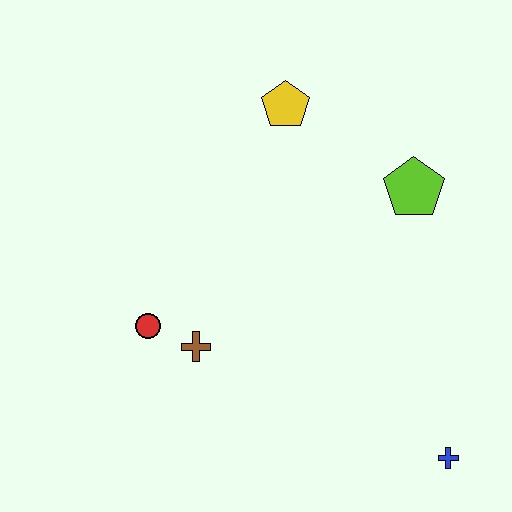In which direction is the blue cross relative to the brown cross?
The blue cross is to the right of the brown cross.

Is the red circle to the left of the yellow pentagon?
Yes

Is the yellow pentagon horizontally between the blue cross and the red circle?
Yes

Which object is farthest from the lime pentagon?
The red circle is farthest from the lime pentagon.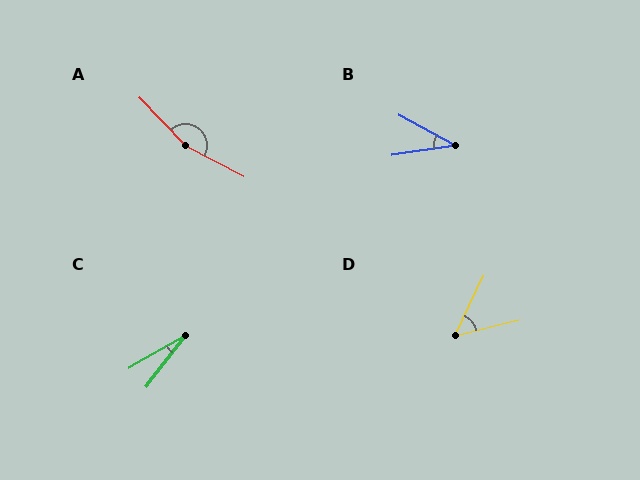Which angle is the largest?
A, at approximately 161 degrees.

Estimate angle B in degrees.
Approximately 37 degrees.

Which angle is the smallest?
C, at approximately 22 degrees.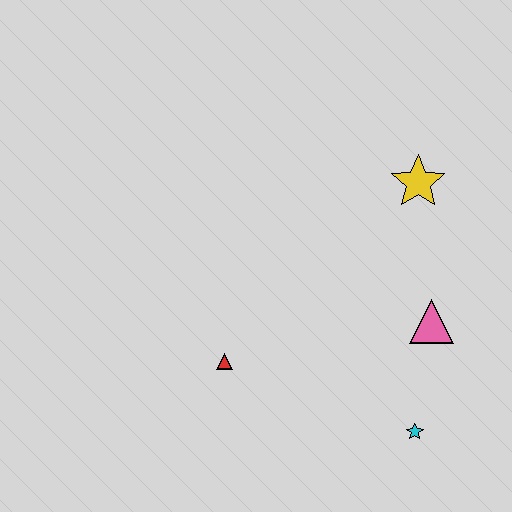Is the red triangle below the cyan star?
No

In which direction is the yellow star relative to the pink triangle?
The yellow star is above the pink triangle.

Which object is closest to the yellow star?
The pink triangle is closest to the yellow star.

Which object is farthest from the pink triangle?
The red triangle is farthest from the pink triangle.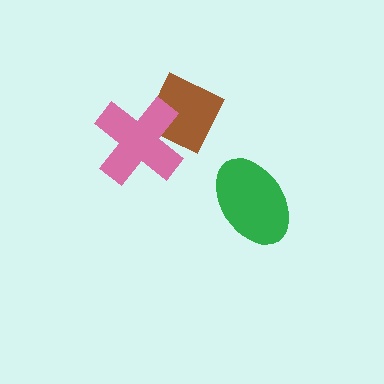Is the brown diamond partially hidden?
Yes, it is partially covered by another shape.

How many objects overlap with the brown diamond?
1 object overlaps with the brown diamond.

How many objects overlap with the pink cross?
1 object overlaps with the pink cross.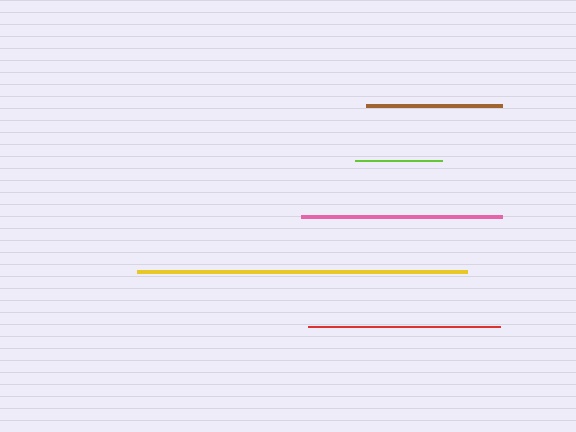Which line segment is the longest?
The yellow line is the longest at approximately 331 pixels.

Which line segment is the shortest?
The lime line is the shortest at approximately 87 pixels.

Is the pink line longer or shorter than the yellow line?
The yellow line is longer than the pink line.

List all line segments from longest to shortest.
From longest to shortest: yellow, pink, red, brown, lime.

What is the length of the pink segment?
The pink segment is approximately 201 pixels long.